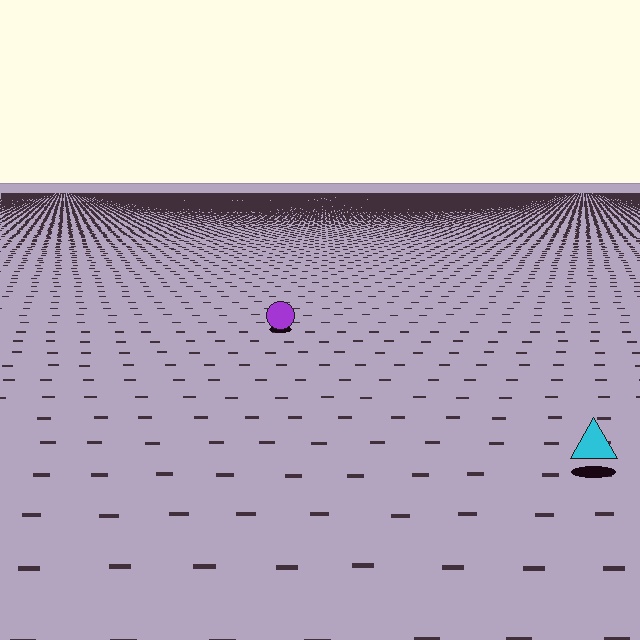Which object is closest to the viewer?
The cyan triangle is closest. The texture marks near it are larger and more spread out.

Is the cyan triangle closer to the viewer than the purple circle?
Yes. The cyan triangle is closer — you can tell from the texture gradient: the ground texture is coarser near it.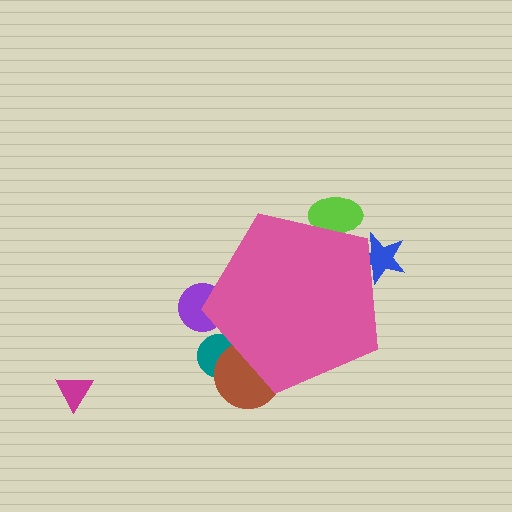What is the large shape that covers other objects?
A pink pentagon.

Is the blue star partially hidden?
Yes, the blue star is partially hidden behind the pink pentagon.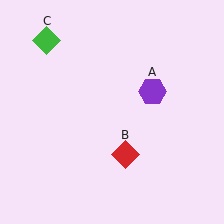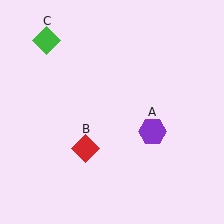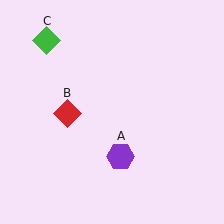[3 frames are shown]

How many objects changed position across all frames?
2 objects changed position: purple hexagon (object A), red diamond (object B).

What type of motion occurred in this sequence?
The purple hexagon (object A), red diamond (object B) rotated clockwise around the center of the scene.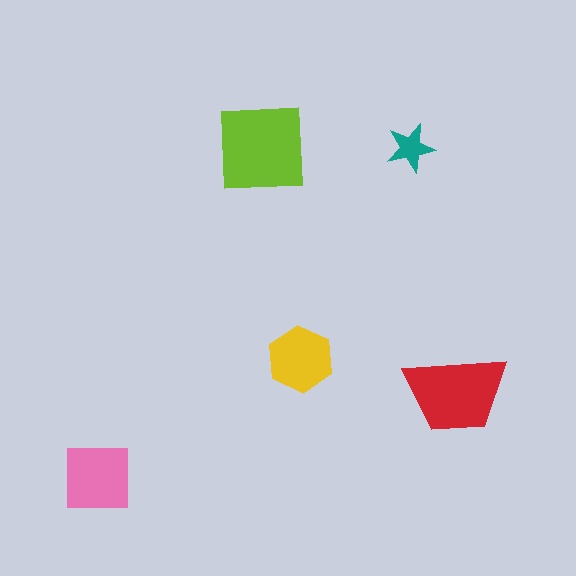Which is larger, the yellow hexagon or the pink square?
The pink square.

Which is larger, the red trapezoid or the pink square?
The red trapezoid.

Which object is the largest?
The lime square.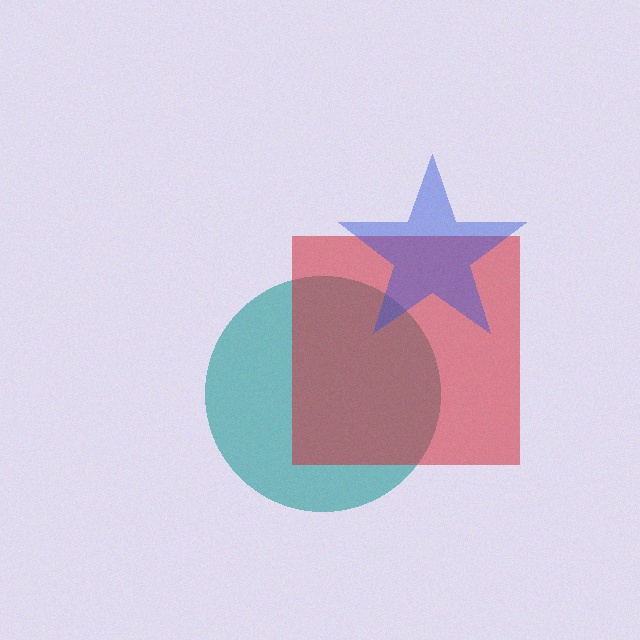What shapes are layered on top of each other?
The layered shapes are: a teal circle, a red square, a blue star.